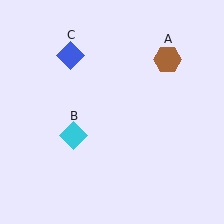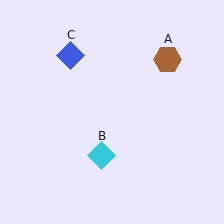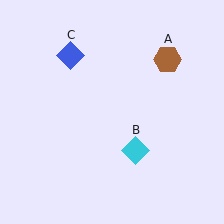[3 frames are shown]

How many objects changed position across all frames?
1 object changed position: cyan diamond (object B).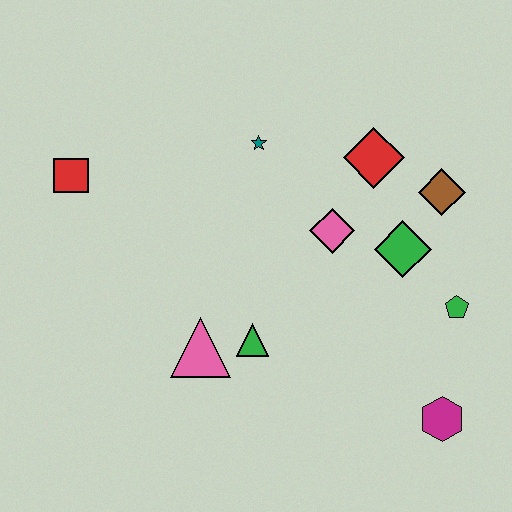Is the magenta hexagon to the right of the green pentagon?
No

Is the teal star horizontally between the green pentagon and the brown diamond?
No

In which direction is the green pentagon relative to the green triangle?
The green pentagon is to the right of the green triangle.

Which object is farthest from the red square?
The magenta hexagon is farthest from the red square.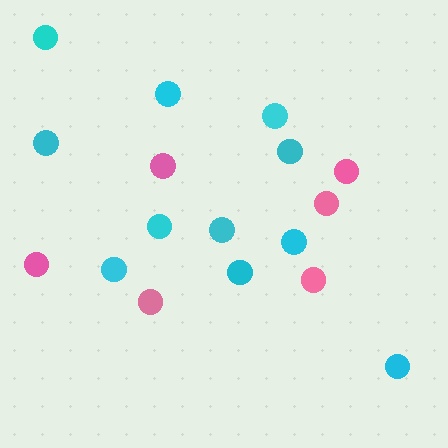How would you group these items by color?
There are 2 groups: one group of pink circles (6) and one group of cyan circles (11).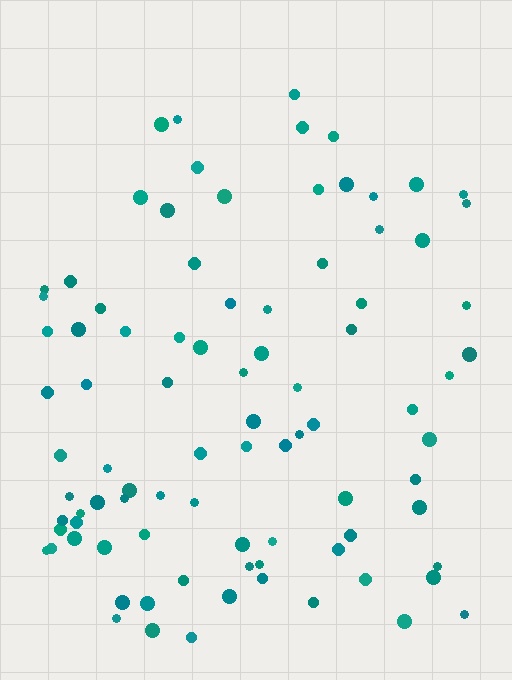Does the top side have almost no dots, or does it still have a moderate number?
Still a moderate number, just noticeably fewer than the bottom.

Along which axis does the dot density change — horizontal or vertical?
Vertical.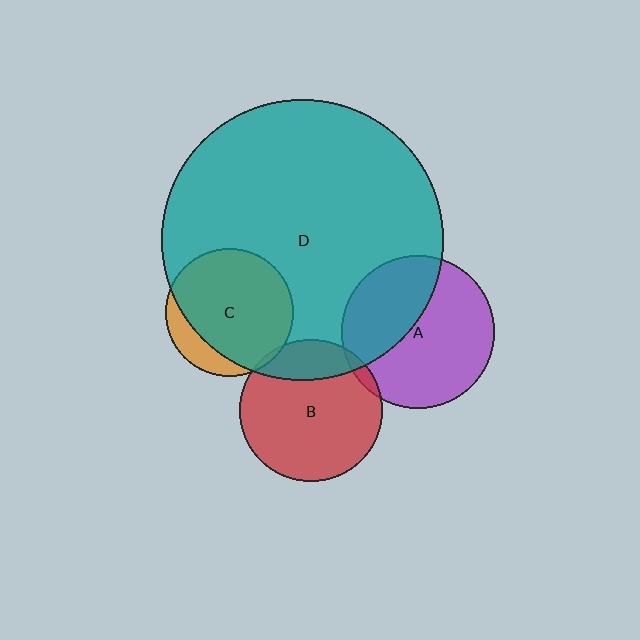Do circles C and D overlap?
Yes.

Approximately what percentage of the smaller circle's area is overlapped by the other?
Approximately 80%.